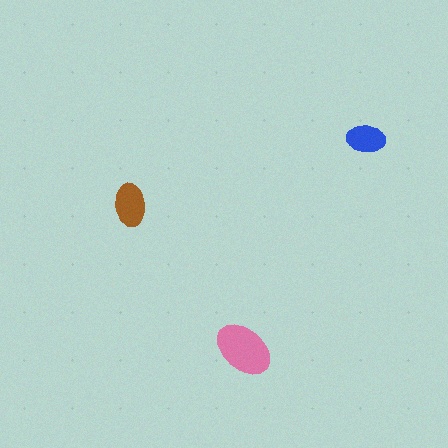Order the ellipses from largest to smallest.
the pink one, the brown one, the blue one.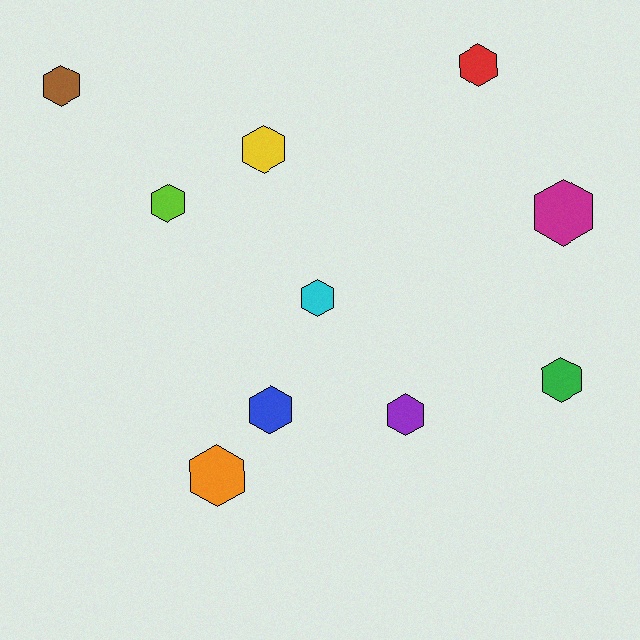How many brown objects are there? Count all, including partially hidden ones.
There is 1 brown object.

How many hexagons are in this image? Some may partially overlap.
There are 10 hexagons.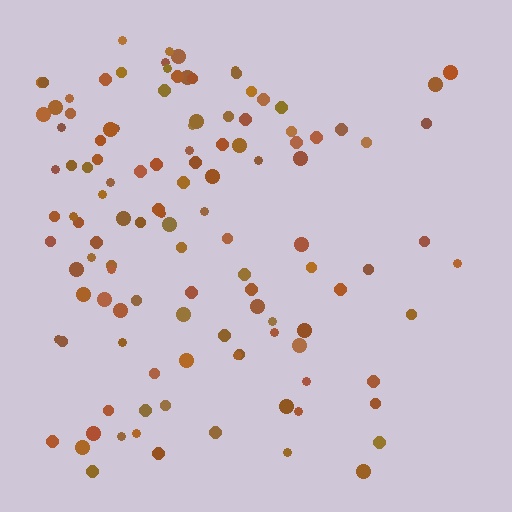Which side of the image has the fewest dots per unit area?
The right.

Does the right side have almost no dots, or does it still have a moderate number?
Still a moderate number, just noticeably fewer than the left.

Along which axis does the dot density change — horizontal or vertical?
Horizontal.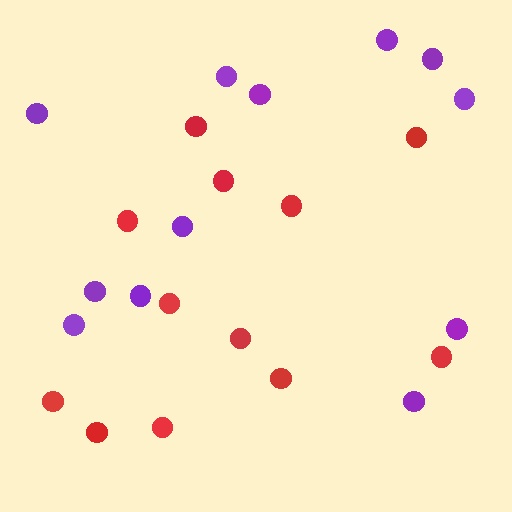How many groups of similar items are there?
There are 2 groups: one group of purple circles (12) and one group of red circles (12).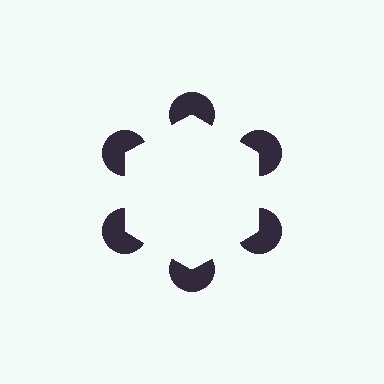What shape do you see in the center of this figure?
An illusory hexagon — its edges are inferred from the aligned wedge cuts in the pac-man discs, not physically drawn.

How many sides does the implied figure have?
6 sides.